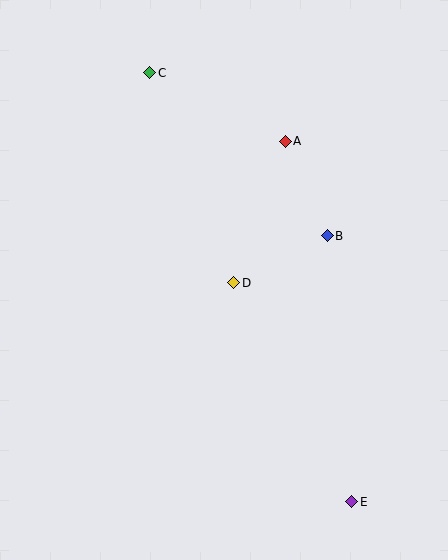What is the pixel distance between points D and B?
The distance between D and B is 105 pixels.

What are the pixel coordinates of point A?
Point A is at (285, 141).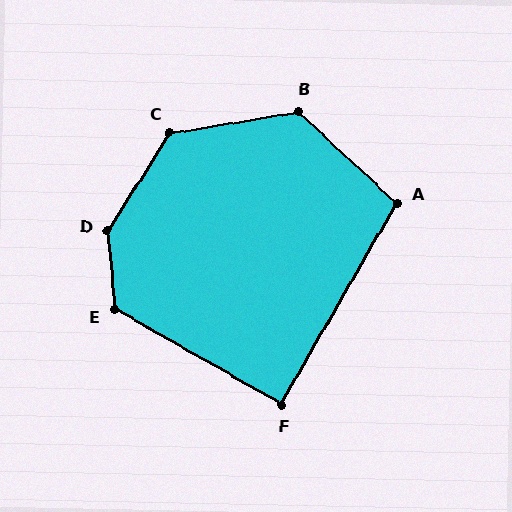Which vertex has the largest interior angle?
D, at approximately 142 degrees.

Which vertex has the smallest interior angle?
F, at approximately 90 degrees.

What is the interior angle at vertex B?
Approximately 128 degrees (obtuse).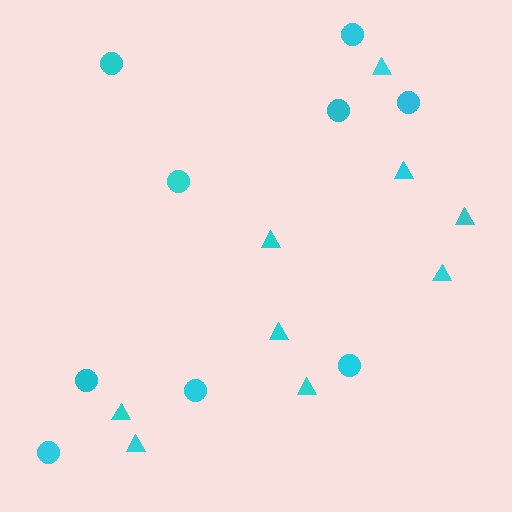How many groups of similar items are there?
There are 2 groups: one group of circles (9) and one group of triangles (9).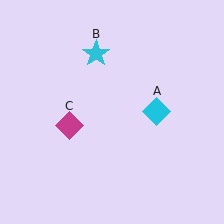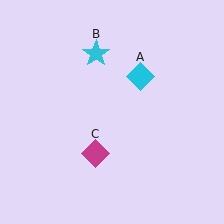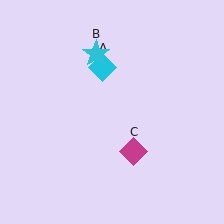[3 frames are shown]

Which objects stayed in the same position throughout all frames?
Cyan star (object B) remained stationary.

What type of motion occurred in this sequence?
The cyan diamond (object A), magenta diamond (object C) rotated counterclockwise around the center of the scene.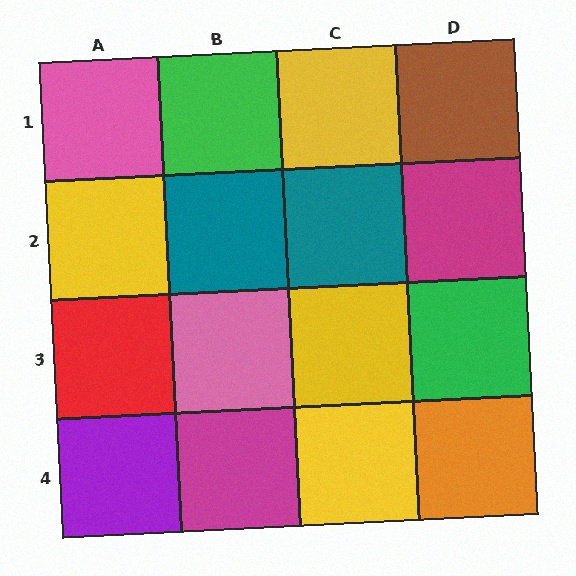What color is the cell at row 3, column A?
Red.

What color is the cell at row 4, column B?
Magenta.